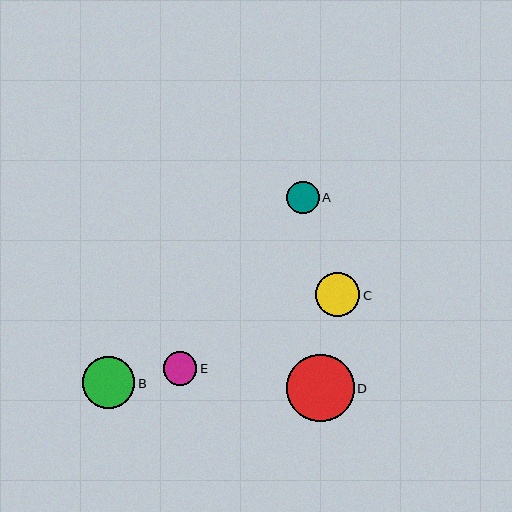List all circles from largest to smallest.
From largest to smallest: D, B, C, E, A.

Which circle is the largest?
Circle D is the largest with a size of approximately 67 pixels.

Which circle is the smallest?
Circle A is the smallest with a size of approximately 32 pixels.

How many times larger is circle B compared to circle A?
Circle B is approximately 1.6 times the size of circle A.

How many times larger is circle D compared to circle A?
Circle D is approximately 2.1 times the size of circle A.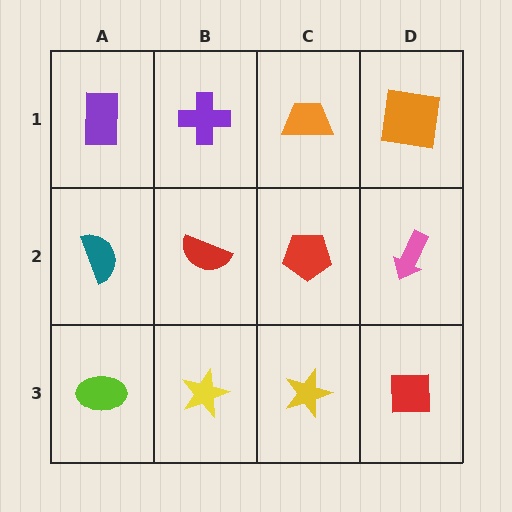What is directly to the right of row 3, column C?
A red square.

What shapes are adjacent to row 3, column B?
A red semicircle (row 2, column B), a lime ellipse (row 3, column A), a yellow star (row 3, column C).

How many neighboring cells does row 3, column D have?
2.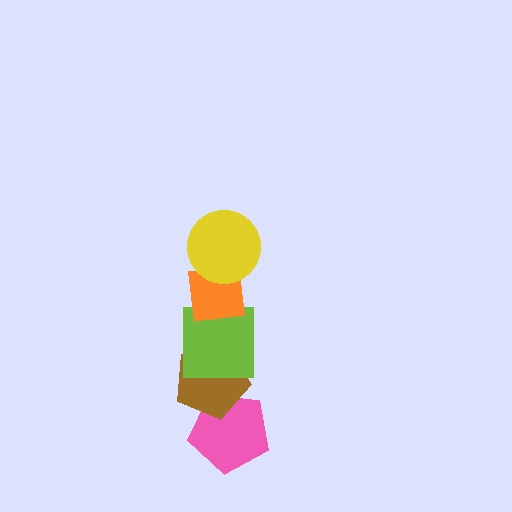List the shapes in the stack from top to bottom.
From top to bottom: the yellow circle, the orange square, the lime square, the brown pentagon, the pink pentagon.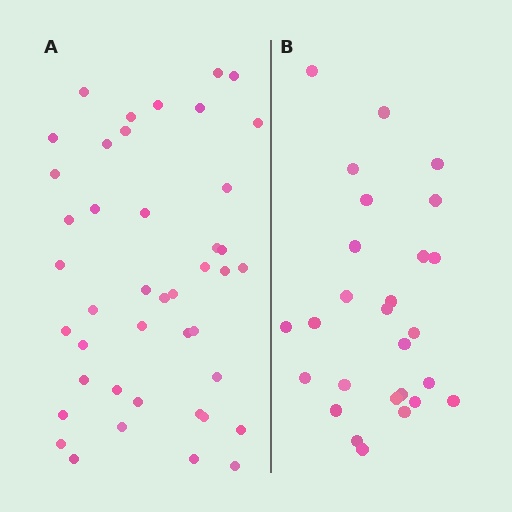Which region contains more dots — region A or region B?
Region A (the left region) has more dots.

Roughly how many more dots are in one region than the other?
Region A has approximately 15 more dots than region B.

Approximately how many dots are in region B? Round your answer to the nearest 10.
About 30 dots. (The exact count is 27, which rounds to 30.)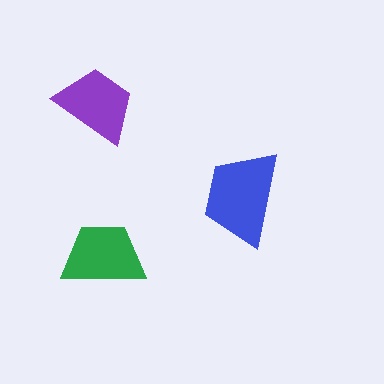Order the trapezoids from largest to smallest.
the blue one, the green one, the purple one.